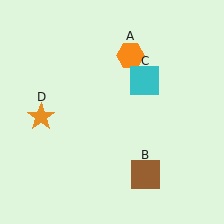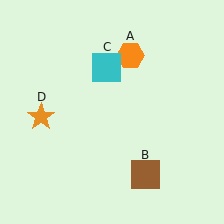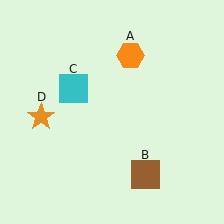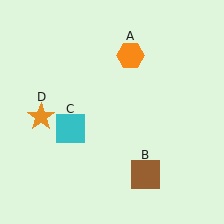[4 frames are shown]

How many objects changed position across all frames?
1 object changed position: cyan square (object C).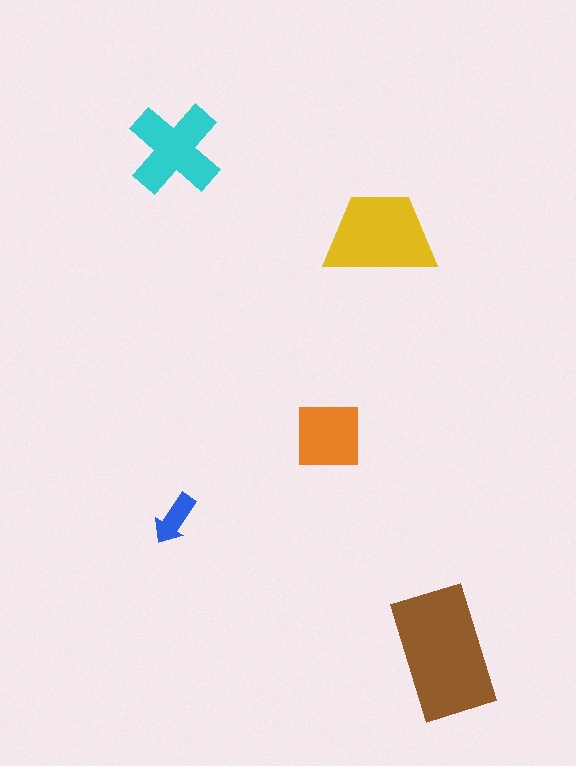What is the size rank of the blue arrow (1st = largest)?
5th.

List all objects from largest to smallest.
The brown rectangle, the yellow trapezoid, the cyan cross, the orange square, the blue arrow.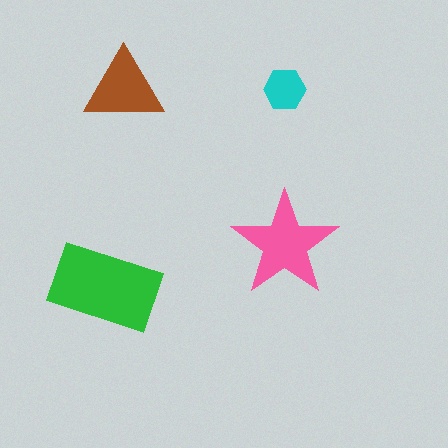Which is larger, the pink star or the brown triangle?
The pink star.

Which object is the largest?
The green rectangle.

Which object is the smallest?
The cyan hexagon.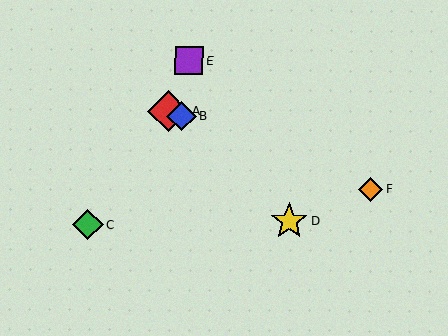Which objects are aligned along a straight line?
Objects A, B, F are aligned along a straight line.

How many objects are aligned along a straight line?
3 objects (A, B, F) are aligned along a straight line.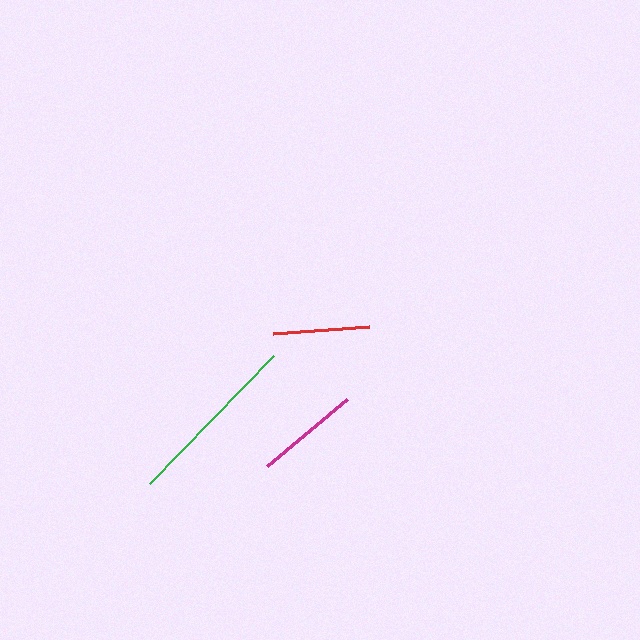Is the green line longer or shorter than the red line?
The green line is longer than the red line.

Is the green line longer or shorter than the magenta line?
The green line is longer than the magenta line.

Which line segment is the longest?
The green line is the longest at approximately 178 pixels.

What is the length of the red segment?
The red segment is approximately 96 pixels long.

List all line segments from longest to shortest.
From longest to shortest: green, magenta, red.